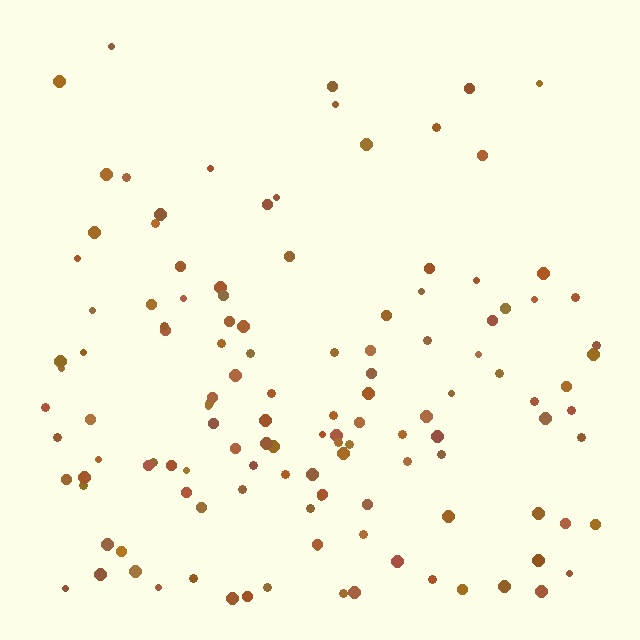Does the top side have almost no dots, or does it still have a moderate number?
Still a moderate number, just noticeably fewer than the bottom.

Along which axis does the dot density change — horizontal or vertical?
Vertical.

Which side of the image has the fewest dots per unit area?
The top.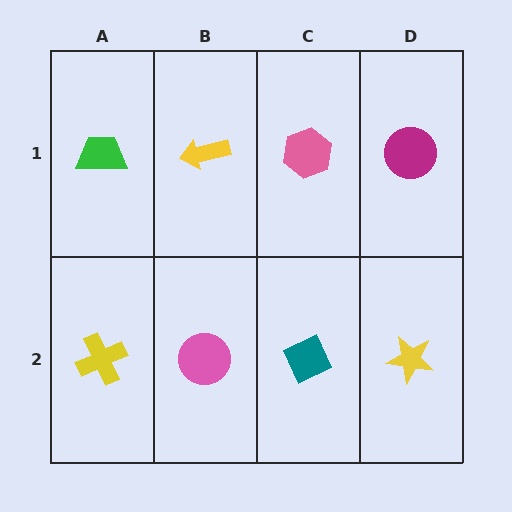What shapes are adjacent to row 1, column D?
A yellow star (row 2, column D), a pink hexagon (row 1, column C).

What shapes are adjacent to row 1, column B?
A pink circle (row 2, column B), a green trapezoid (row 1, column A), a pink hexagon (row 1, column C).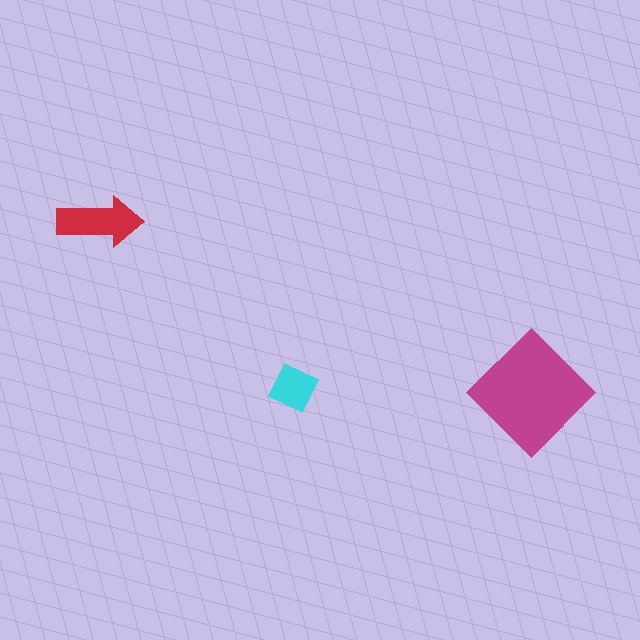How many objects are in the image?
There are 3 objects in the image.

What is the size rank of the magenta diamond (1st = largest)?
1st.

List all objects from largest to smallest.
The magenta diamond, the red arrow, the cyan square.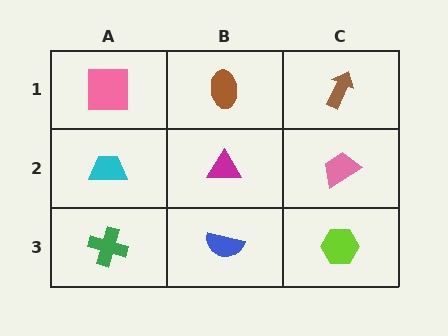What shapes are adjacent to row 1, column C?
A pink trapezoid (row 2, column C), a brown ellipse (row 1, column B).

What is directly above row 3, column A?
A cyan trapezoid.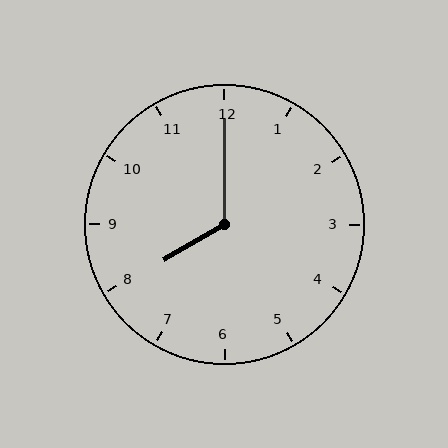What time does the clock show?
8:00.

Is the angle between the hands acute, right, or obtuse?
It is obtuse.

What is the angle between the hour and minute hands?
Approximately 120 degrees.